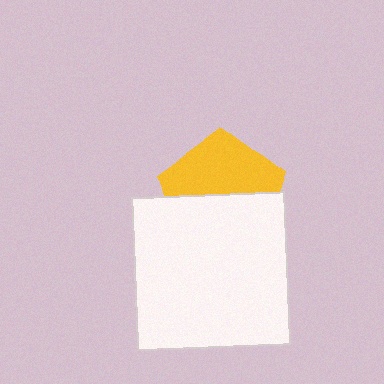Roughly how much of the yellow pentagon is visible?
About half of it is visible (roughly 50%).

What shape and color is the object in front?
The object in front is a white square.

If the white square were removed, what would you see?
You would see the complete yellow pentagon.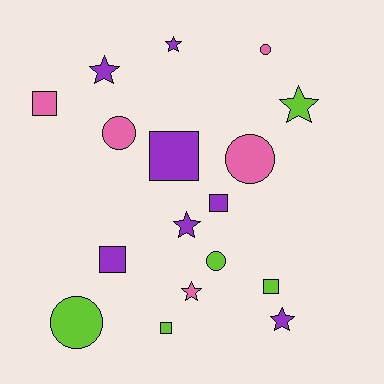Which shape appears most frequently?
Square, with 6 objects.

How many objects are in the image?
There are 17 objects.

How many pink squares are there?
There is 1 pink square.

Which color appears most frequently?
Purple, with 7 objects.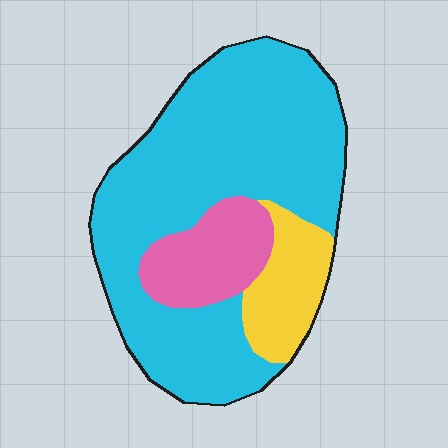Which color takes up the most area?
Cyan, at roughly 70%.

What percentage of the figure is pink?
Pink covers about 15% of the figure.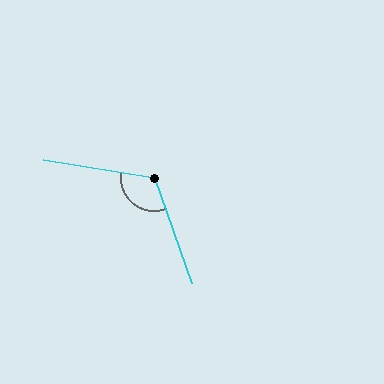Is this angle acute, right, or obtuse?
It is obtuse.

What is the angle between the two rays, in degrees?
Approximately 119 degrees.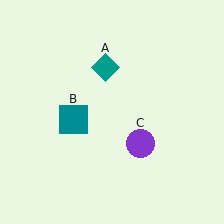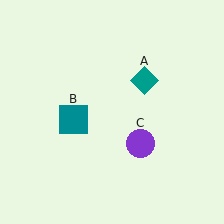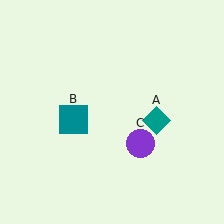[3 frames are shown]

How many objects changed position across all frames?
1 object changed position: teal diamond (object A).